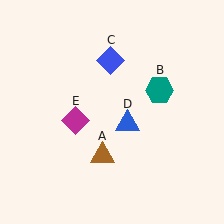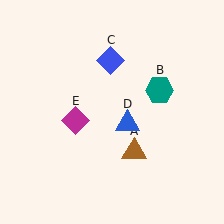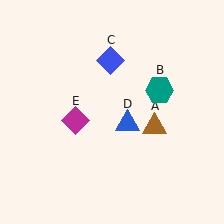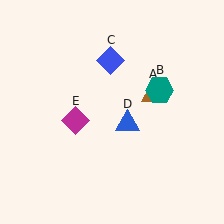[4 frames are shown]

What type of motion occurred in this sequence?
The brown triangle (object A) rotated counterclockwise around the center of the scene.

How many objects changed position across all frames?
1 object changed position: brown triangle (object A).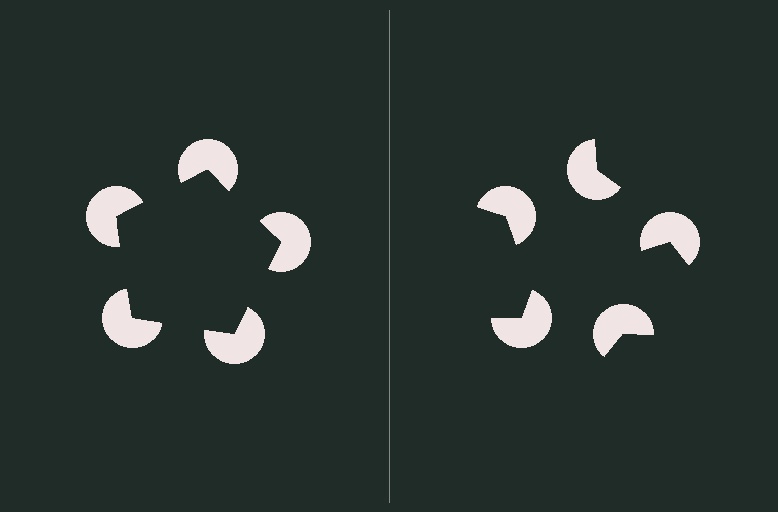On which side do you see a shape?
An illusory pentagon appears on the left side. On the right side the wedge cuts are rotated, so no coherent shape forms.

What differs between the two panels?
The pac-man discs are positioned identically on both sides; only the wedge orientations differ. On the left they align to a pentagon; on the right they are misaligned.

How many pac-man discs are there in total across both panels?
10 — 5 on each side.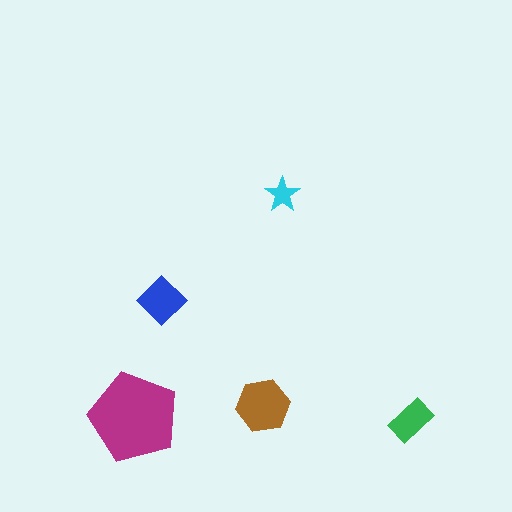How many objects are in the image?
There are 5 objects in the image.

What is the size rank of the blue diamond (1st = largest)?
3rd.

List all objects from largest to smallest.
The magenta pentagon, the brown hexagon, the blue diamond, the green rectangle, the cyan star.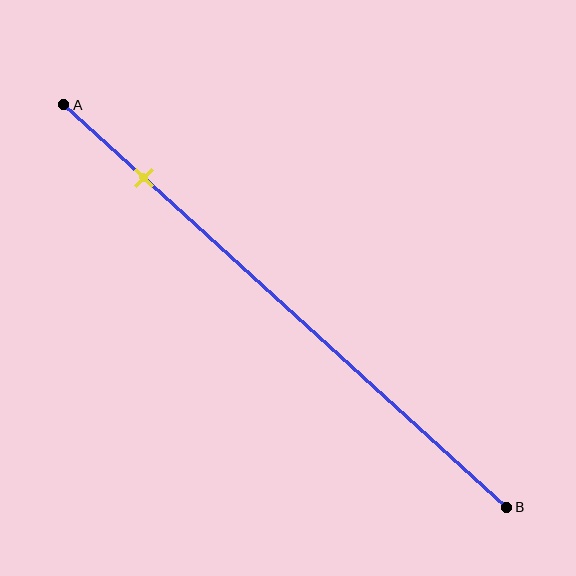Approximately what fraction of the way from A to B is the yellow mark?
The yellow mark is approximately 20% of the way from A to B.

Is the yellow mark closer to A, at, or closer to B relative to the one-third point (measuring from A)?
The yellow mark is closer to point A than the one-third point of segment AB.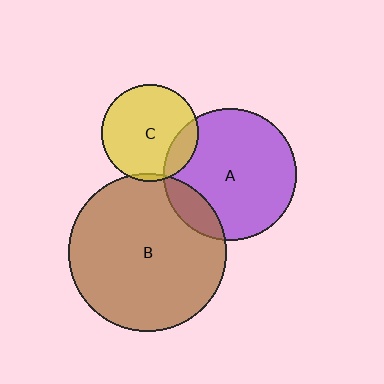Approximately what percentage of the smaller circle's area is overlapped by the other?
Approximately 15%.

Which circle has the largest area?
Circle B (brown).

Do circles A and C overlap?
Yes.